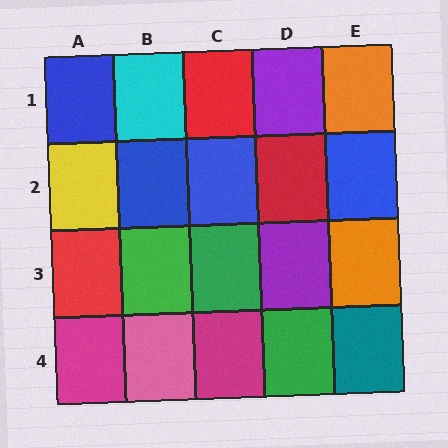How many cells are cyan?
1 cell is cyan.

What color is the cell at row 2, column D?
Red.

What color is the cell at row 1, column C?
Red.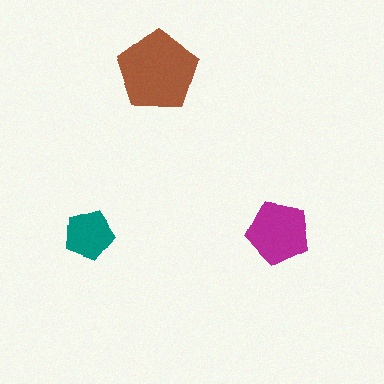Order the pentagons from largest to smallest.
the brown one, the magenta one, the teal one.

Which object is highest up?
The brown pentagon is topmost.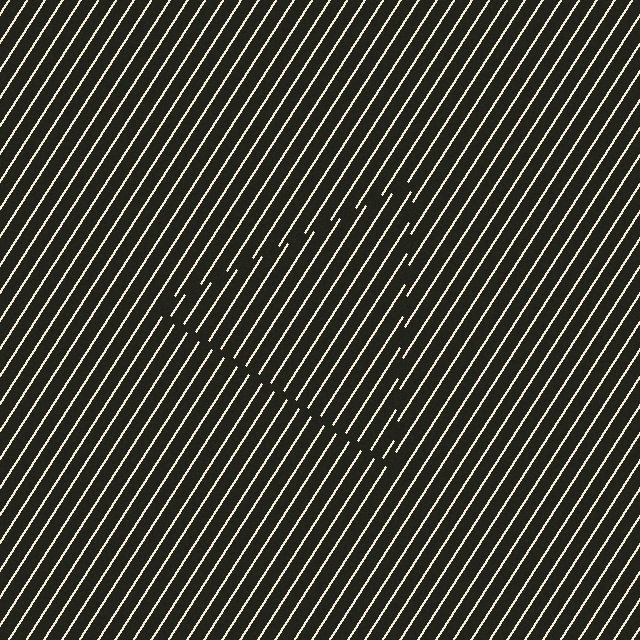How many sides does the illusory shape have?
3 sides — the line-ends trace a triangle.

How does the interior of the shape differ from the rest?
The interior of the shape contains the same grating, shifted by half a period — the contour is defined by the phase discontinuity where line-ends from the inner and outer gratings abut.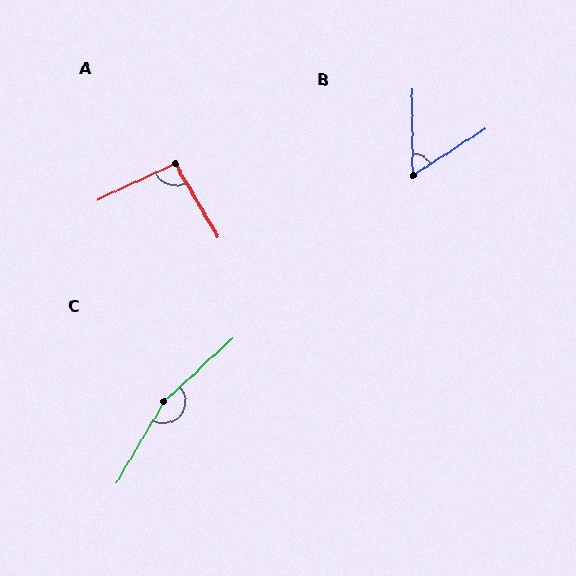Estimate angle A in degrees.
Approximately 96 degrees.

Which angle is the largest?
C, at approximately 162 degrees.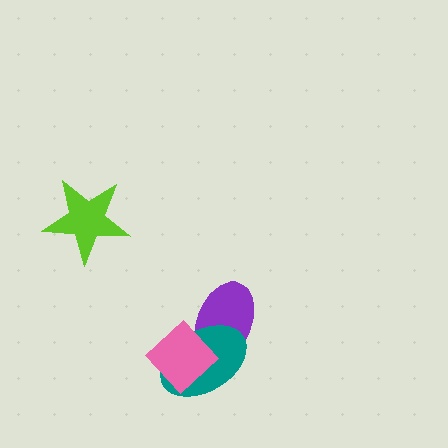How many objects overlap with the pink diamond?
2 objects overlap with the pink diamond.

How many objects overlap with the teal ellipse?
2 objects overlap with the teal ellipse.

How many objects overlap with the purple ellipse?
2 objects overlap with the purple ellipse.